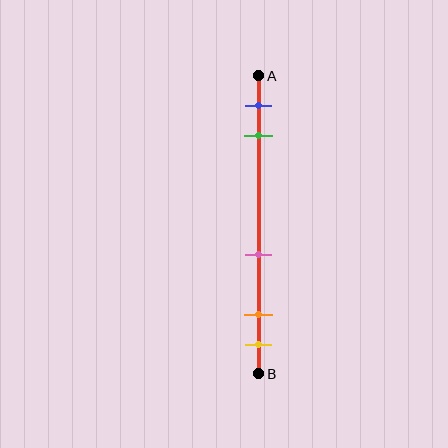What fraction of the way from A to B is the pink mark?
The pink mark is approximately 60% (0.6) of the way from A to B.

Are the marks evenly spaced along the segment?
No, the marks are not evenly spaced.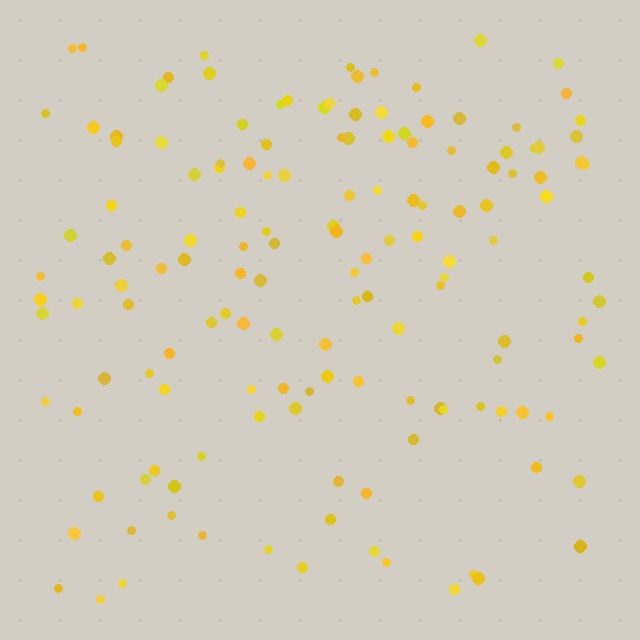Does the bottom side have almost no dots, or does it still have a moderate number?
Still a moderate number, just noticeably fewer than the top.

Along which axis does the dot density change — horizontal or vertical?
Vertical.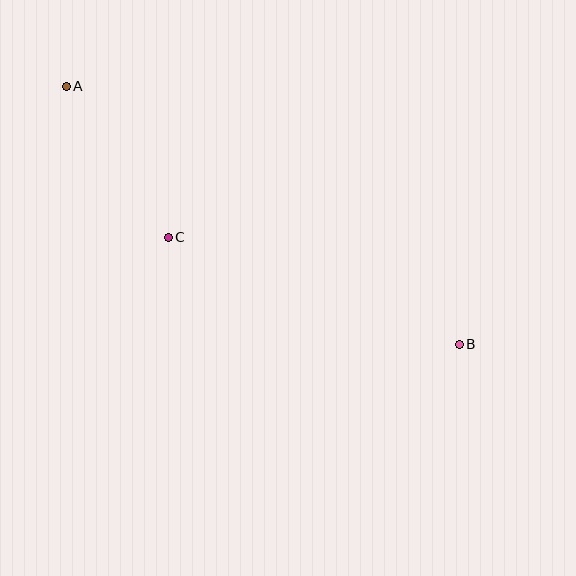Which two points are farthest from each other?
Points A and B are farthest from each other.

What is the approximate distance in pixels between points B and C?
The distance between B and C is approximately 310 pixels.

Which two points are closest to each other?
Points A and C are closest to each other.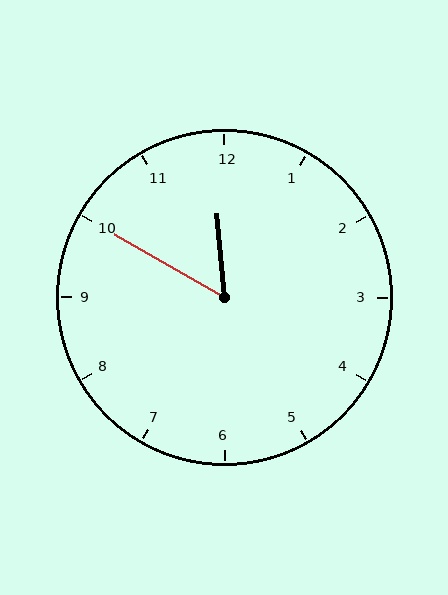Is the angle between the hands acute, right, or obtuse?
It is acute.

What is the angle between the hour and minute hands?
Approximately 55 degrees.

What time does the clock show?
11:50.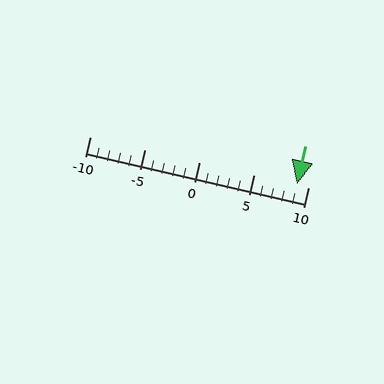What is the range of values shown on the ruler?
The ruler shows values from -10 to 10.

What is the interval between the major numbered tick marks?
The major tick marks are spaced 5 units apart.